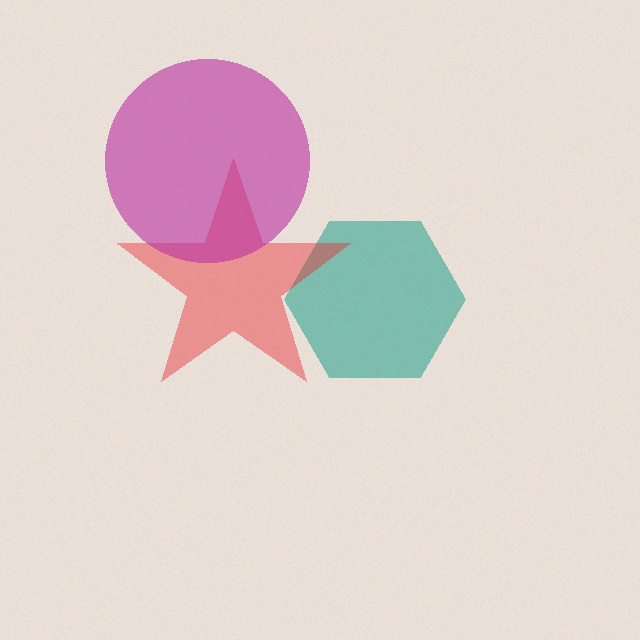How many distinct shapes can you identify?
There are 3 distinct shapes: a teal hexagon, a red star, a magenta circle.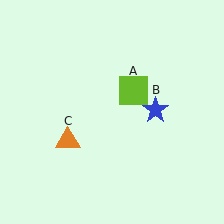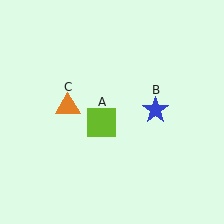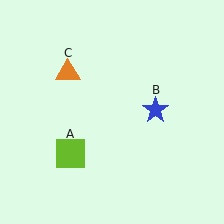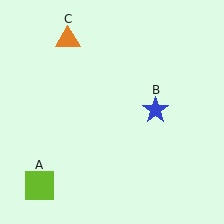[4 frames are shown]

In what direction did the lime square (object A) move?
The lime square (object A) moved down and to the left.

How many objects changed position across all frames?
2 objects changed position: lime square (object A), orange triangle (object C).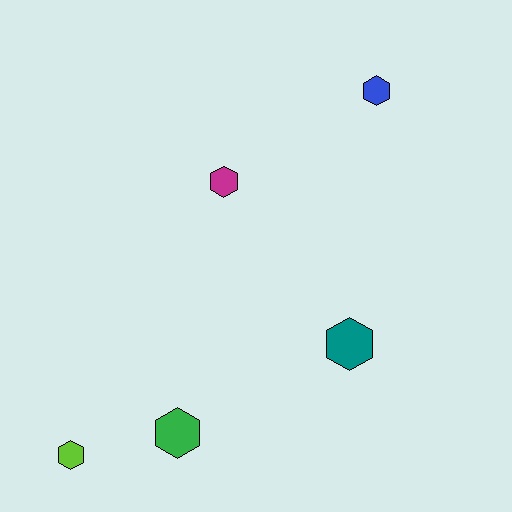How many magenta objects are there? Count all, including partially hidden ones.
There is 1 magenta object.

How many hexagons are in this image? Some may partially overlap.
There are 5 hexagons.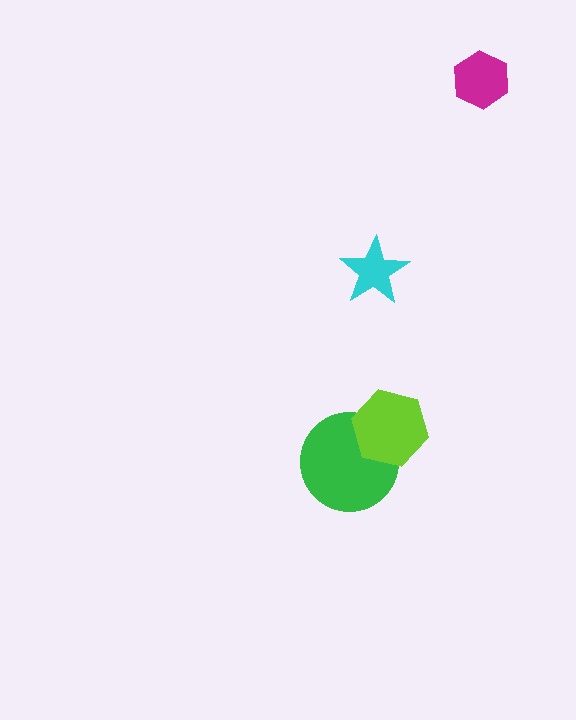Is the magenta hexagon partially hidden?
No, no other shape covers it.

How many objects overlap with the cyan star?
0 objects overlap with the cyan star.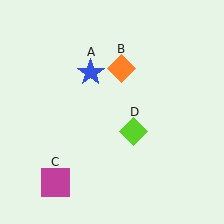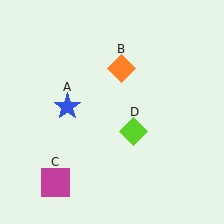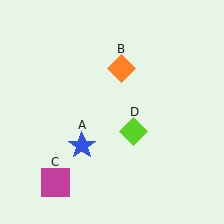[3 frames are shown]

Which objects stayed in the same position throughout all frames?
Orange diamond (object B) and magenta square (object C) and lime diamond (object D) remained stationary.